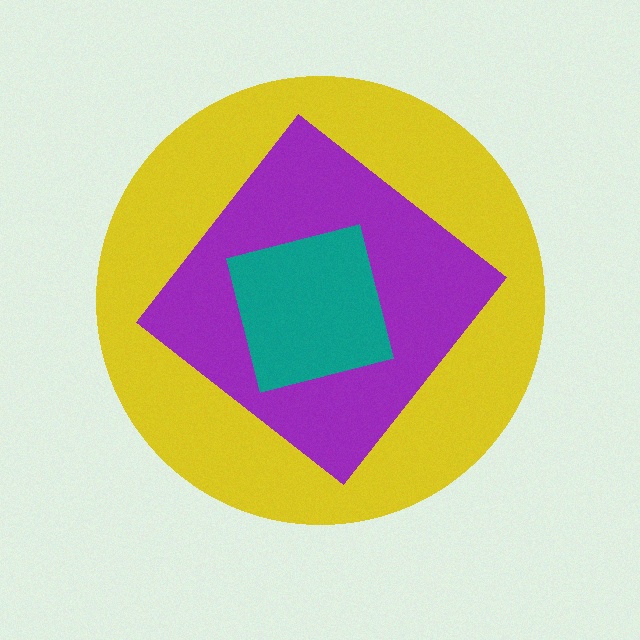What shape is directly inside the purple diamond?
The teal square.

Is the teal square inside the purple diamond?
Yes.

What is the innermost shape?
The teal square.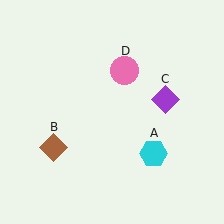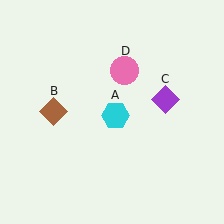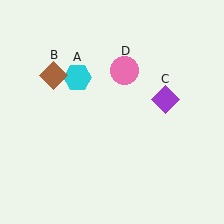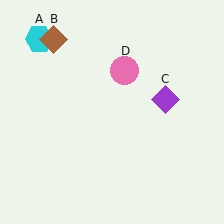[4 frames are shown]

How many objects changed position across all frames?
2 objects changed position: cyan hexagon (object A), brown diamond (object B).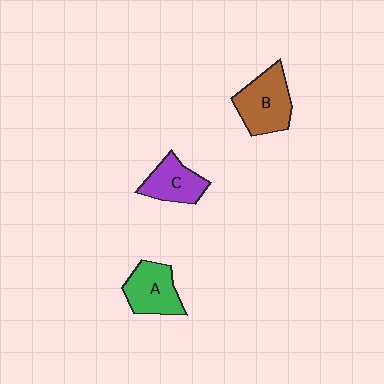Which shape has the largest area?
Shape B (brown).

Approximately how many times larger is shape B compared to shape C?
Approximately 1.3 times.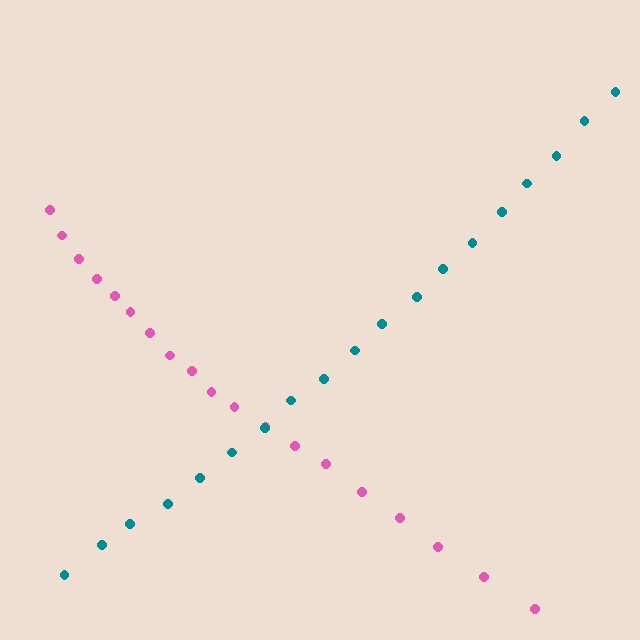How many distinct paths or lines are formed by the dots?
There are 2 distinct paths.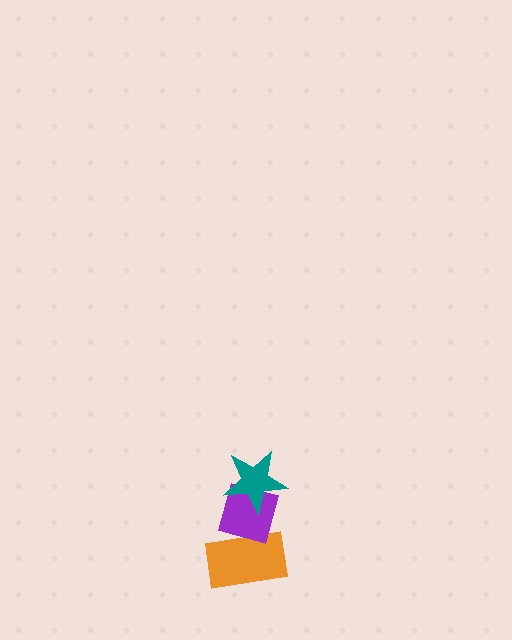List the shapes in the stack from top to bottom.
From top to bottom: the teal star, the purple diamond, the orange rectangle.